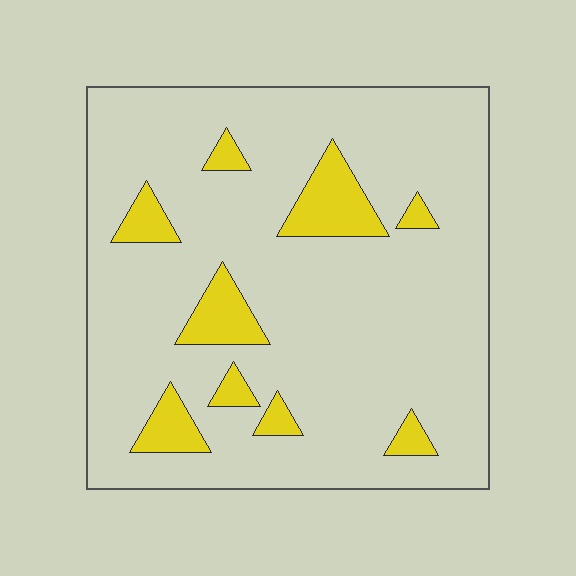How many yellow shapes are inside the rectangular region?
9.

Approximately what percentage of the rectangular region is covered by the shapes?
Approximately 15%.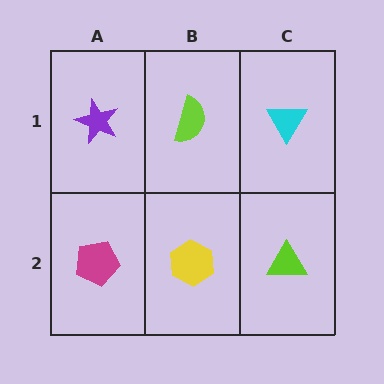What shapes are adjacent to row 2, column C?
A cyan triangle (row 1, column C), a yellow hexagon (row 2, column B).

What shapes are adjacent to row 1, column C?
A lime triangle (row 2, column C), a lime semicircle (row 1, column B).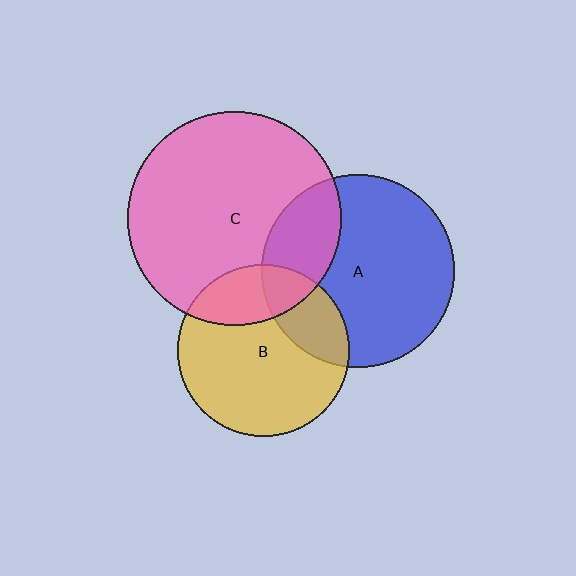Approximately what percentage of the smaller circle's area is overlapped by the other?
Approximately 25%.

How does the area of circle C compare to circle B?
Approximately 1.6 times.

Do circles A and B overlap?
Yes.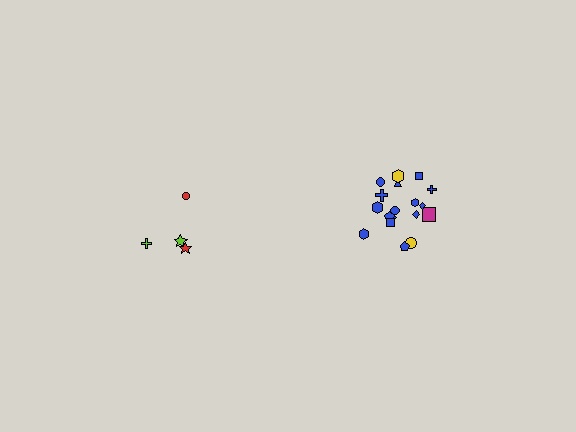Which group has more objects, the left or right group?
The right group.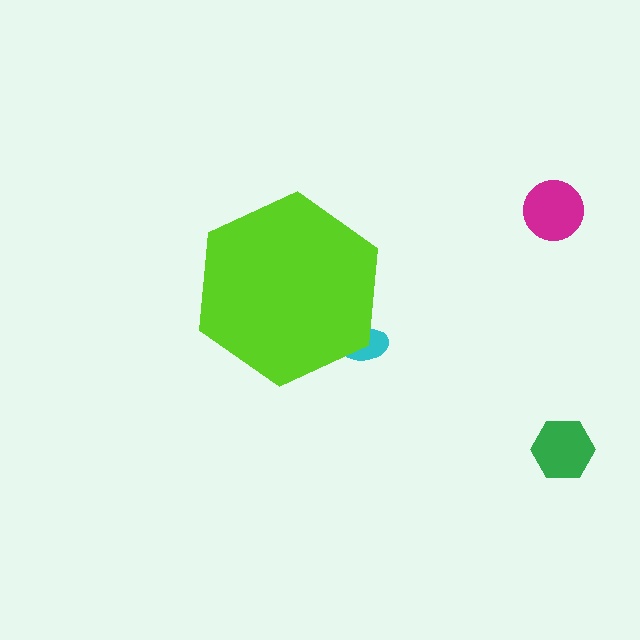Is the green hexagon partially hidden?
No, the green hexagon is fully visible.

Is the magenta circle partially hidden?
No, the magenta circle is fully visible.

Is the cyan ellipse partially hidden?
Yes, the cyan ellipse is partially hidden behind the lime hexagon.